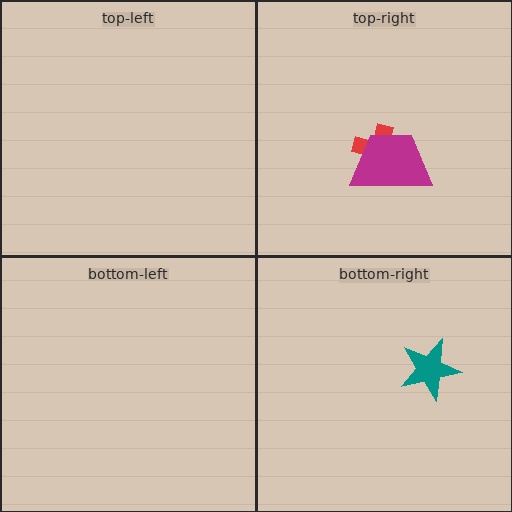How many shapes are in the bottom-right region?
1.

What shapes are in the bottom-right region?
The teal star.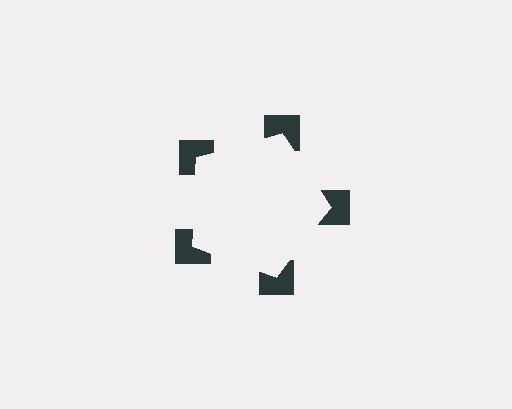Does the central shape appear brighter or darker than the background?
It typically appears slightly brighter than the background, even though no actual brightness change is drawn.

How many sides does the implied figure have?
5 sides.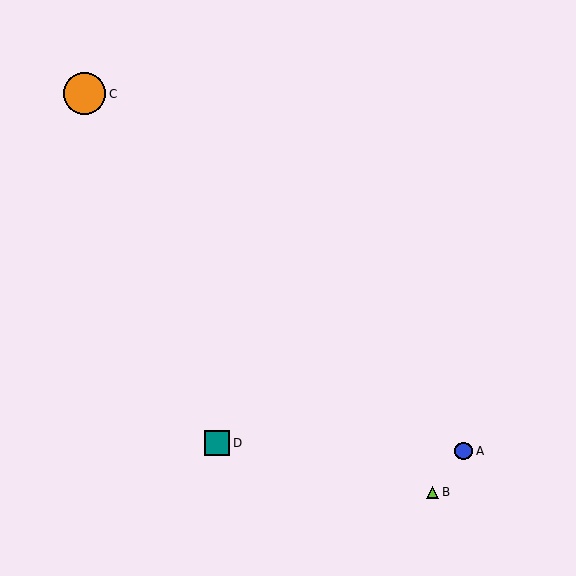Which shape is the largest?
The orange circle (labeled C) is the largest.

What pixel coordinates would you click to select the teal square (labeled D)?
Click at (217, 443) to select the teal square D.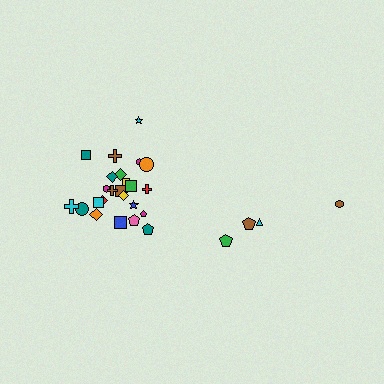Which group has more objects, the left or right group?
The left group.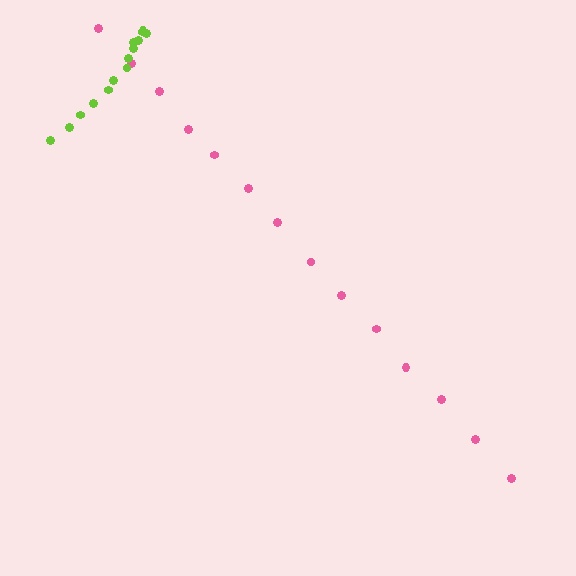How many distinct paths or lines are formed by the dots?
There are 2 distinct paths.